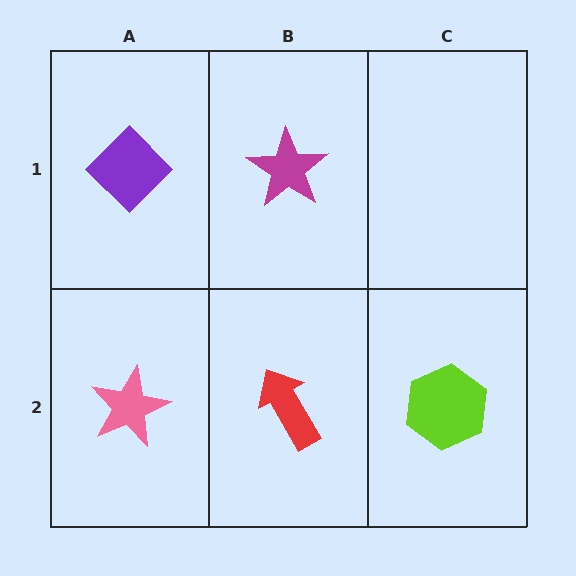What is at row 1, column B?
A magenta star.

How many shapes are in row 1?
2 shapes.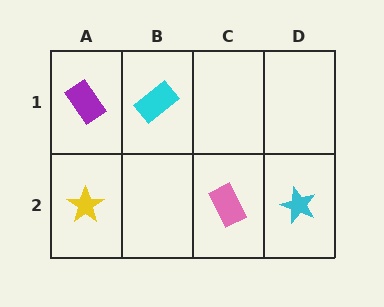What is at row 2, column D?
A cyan star.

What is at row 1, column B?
A cyan rectangle.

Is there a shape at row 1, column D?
No, that cell is empty.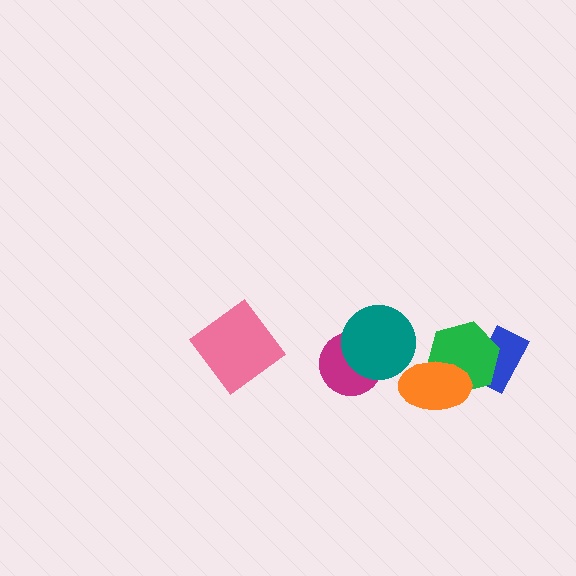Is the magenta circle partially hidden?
Yes, it is partially covered by another shape.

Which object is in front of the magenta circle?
The teal circle is in front of the magenta circle.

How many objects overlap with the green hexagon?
2 objects overlap with the green hexagon.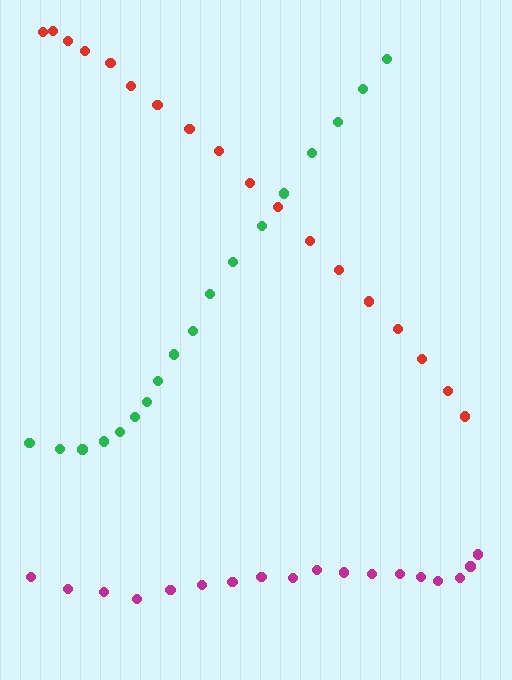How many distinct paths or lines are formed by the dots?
There are 3 distinct paths.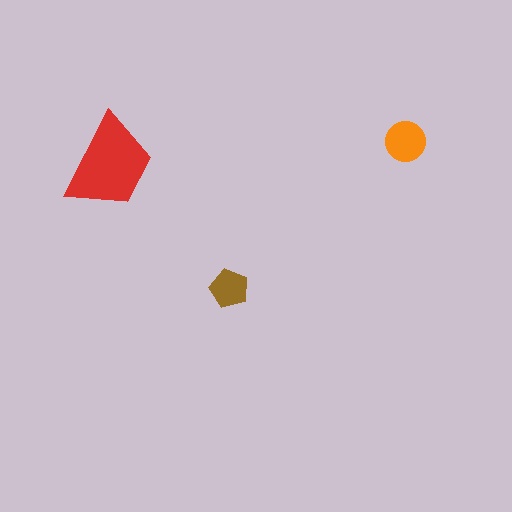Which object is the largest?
The red trapezoid.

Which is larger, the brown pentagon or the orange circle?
The orange circle.